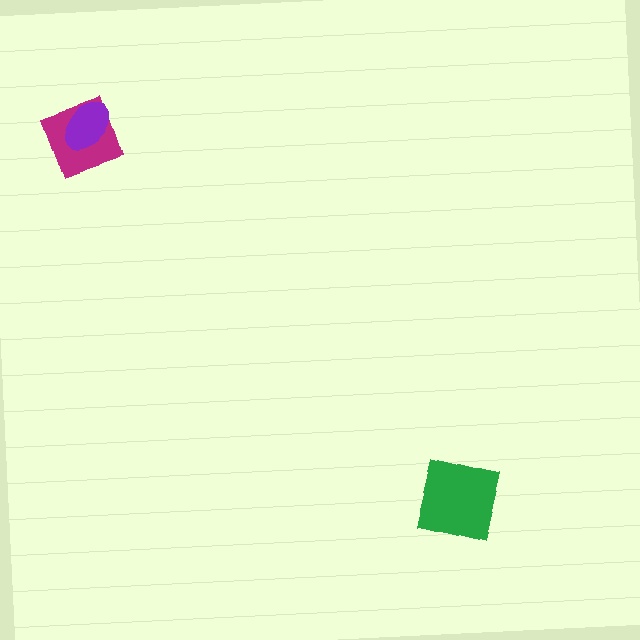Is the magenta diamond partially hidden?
Yes, it is partially covered by another shape.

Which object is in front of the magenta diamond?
The purple ellipse is in front of the magenta diamond.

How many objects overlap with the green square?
0 objects overlap with the green square.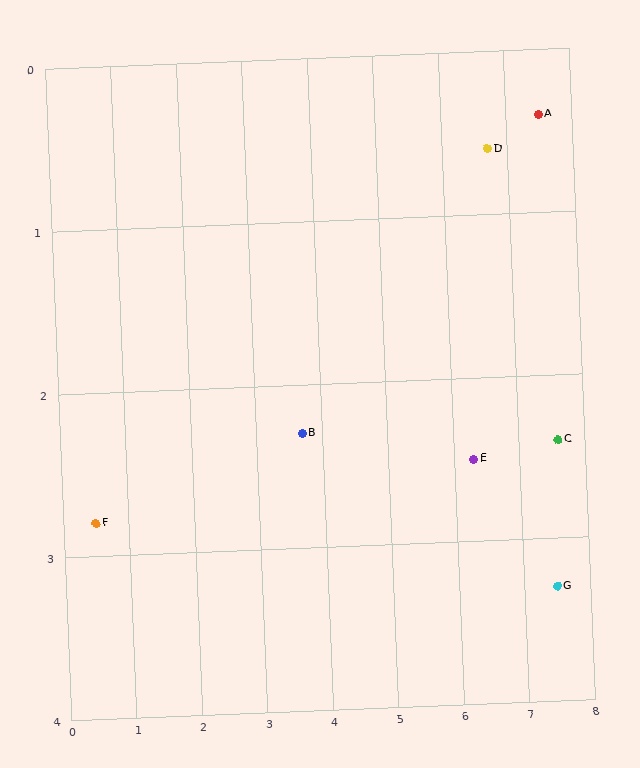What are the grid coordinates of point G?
Point G is at approximately (7.5, 3.3).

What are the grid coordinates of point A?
Point A is at approximately (7.5, 0.4).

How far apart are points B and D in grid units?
Points B and D are about 3.4 grid units apart.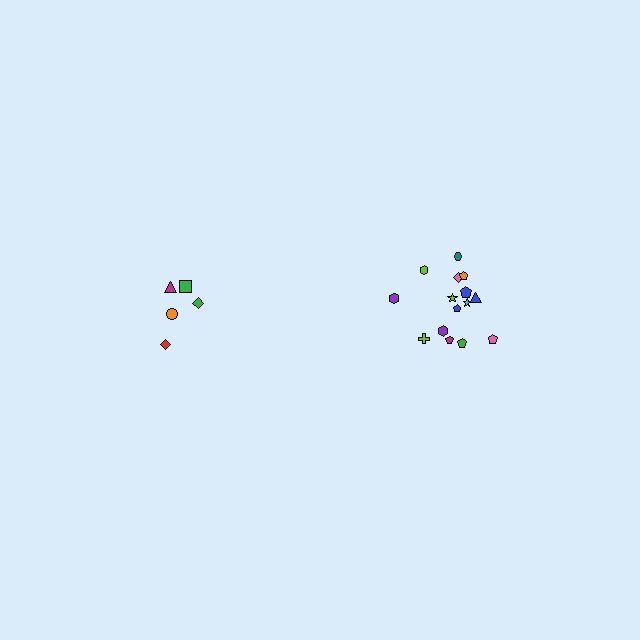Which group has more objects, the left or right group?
The right group.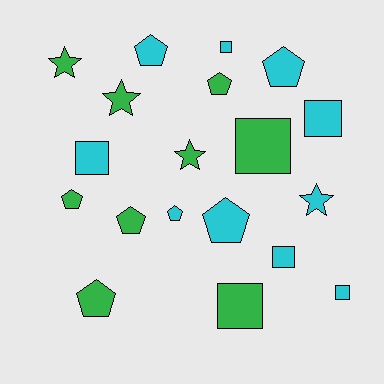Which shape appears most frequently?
Pentagon, with 8 objects.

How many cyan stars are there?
There is 1 cyan star.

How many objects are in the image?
There are 19 objects.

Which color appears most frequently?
Cyan, with 10 objects.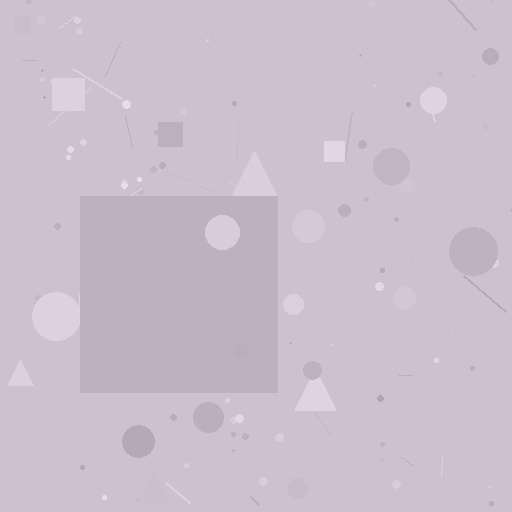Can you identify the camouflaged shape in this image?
The camouflaged shape is a square.